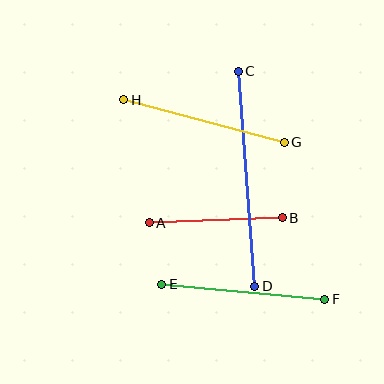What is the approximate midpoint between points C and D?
The midpoint is at approximately (247, 179) pixels.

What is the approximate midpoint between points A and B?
The midpoint is at approximately (216, 220) pixels.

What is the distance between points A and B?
The distance is approximately 133 pixels.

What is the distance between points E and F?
The distance is approximately 164 pixels.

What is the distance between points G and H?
The distance is approximately 166 pixels.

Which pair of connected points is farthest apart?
Points C and D are farthest apart.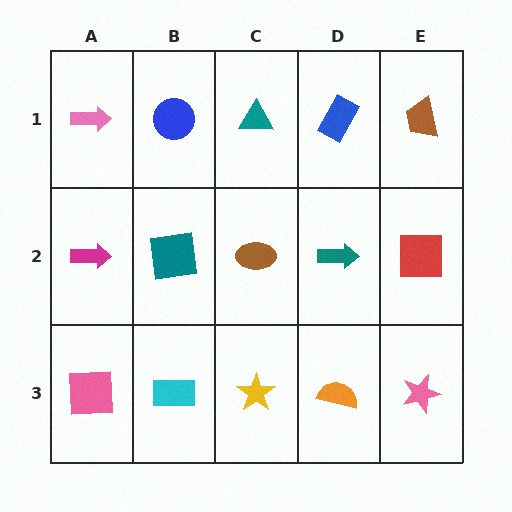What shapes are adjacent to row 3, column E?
A red square (row 2, column E), an orange semicircle (row 3, column D).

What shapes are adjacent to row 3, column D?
A teal arrow (row 2, column D), a yellow star (row 3, column C), a pink star (row 3, column E).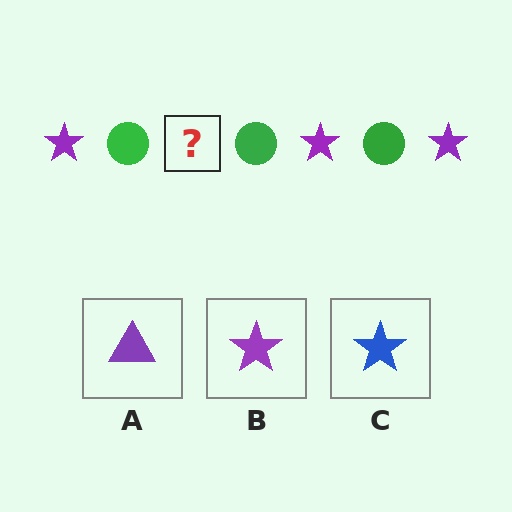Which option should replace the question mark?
Option B.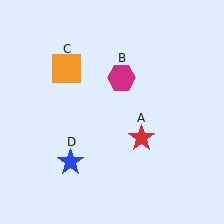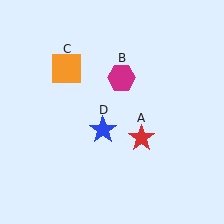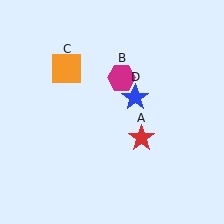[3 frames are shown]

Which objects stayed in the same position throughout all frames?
Red star (object A) and magenta hexagon (object B) and orange square (object C) remained stationary.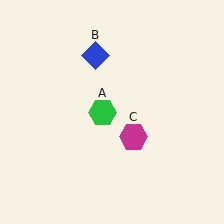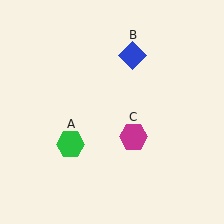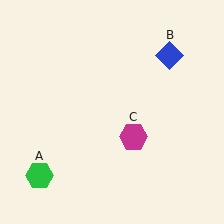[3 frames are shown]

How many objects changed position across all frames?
2 objects changed position: green hexagon (object A), blue diamond (object B).